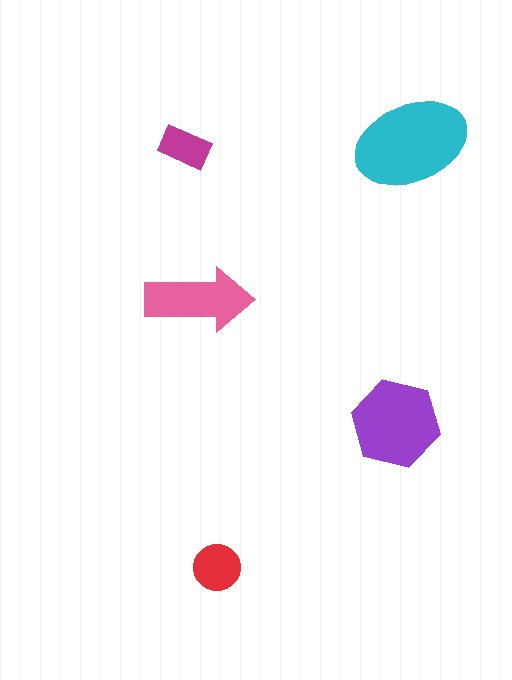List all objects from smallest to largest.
The magenta rectangle, the red circle, the pink arrow, the purple hexagon, the cyan ellipse.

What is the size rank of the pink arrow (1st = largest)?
3rd.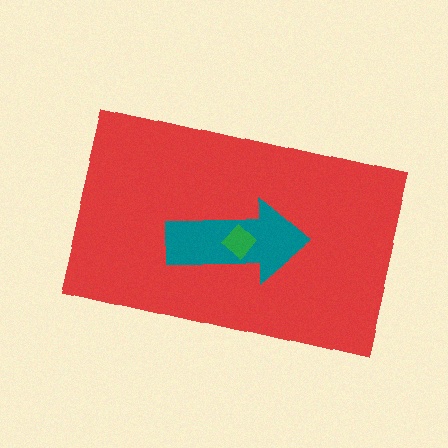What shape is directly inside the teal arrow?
The green diamond.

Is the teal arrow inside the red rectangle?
Yes.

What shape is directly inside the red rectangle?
The teal arrow.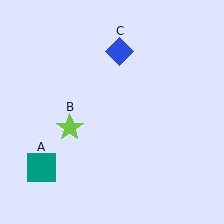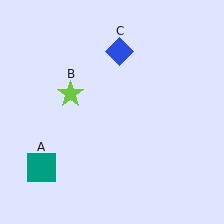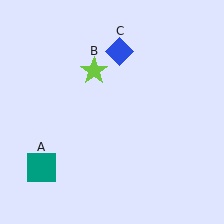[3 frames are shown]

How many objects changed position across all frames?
1 object changed position: lime star (object B).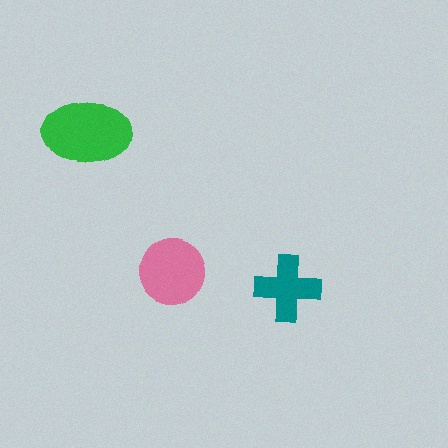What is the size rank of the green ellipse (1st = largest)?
1st.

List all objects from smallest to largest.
The teal cross, the pink circle, the green ellipse.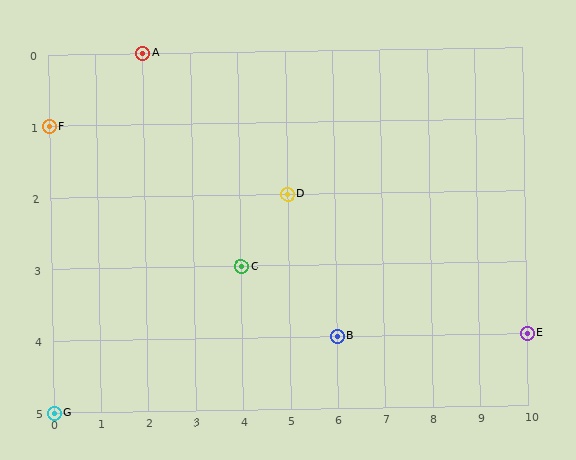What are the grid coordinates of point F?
Point F is at grid coordinates (0, 1).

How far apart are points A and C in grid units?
Points A and C are 2 columns and 3 rows apart (about 3.6 grid units diagonally).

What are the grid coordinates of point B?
Point B is at grid coordinates (6, 4).